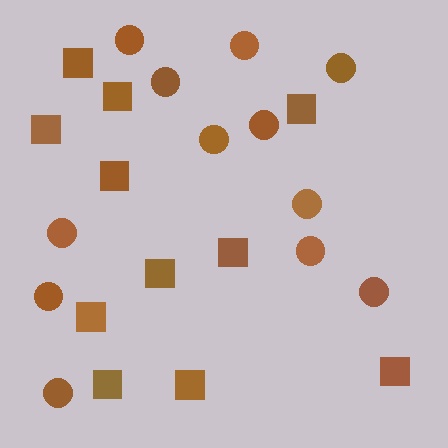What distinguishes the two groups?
There are 2 groups: one group of circles (12) and one group of squares (11).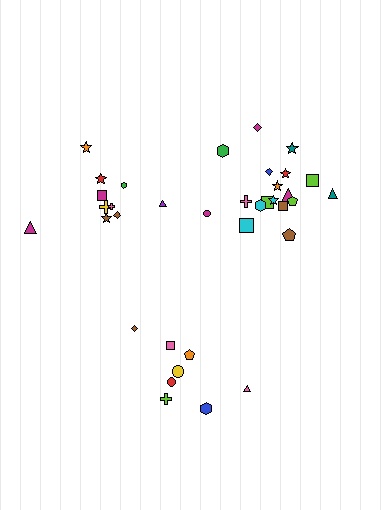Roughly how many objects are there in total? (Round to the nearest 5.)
Roughly 35 objects in total.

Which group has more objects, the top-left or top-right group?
The top-right group.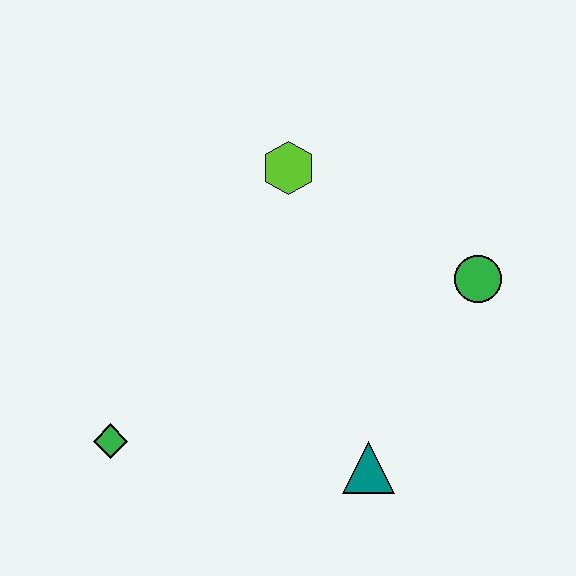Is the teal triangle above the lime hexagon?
No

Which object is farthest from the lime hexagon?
The green diamond is farthest from the lime hexagon.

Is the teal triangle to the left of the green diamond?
No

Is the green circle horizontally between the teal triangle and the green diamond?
No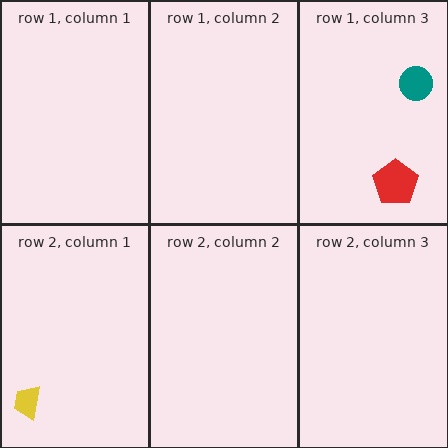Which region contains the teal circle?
The row 1, column 3 region.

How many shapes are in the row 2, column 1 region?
1.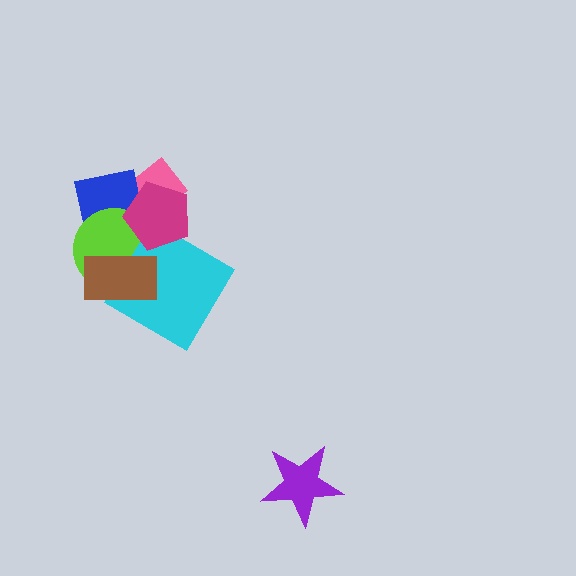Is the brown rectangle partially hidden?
No, no other shape covers it.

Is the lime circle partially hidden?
Yes, it is partially covered by another shape.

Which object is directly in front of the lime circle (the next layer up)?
The cyan diamond is directly in front of the lime circle.